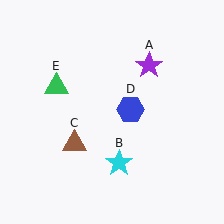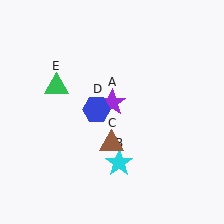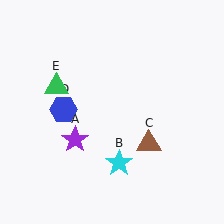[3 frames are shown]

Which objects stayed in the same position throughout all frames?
Cyan star (object B) and green triangle (object E) remained stationary.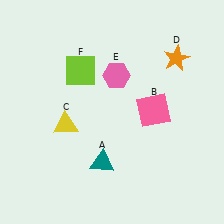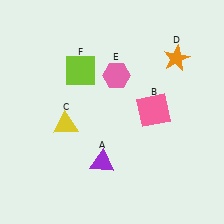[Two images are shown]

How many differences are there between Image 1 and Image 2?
There is 1 difference between the two images.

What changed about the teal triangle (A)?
In Image 1, A is teal. In Image 2, it changed to purple.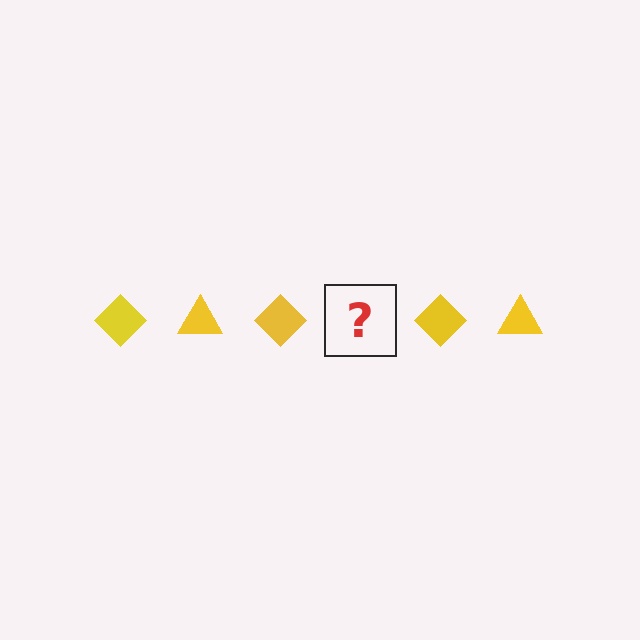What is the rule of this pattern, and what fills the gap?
The rule is that the pattern cycles through diamond, triangle shapes in yellow. The gap should be filled with a yellow triangle.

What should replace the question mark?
The question mark should be replaced with a yellow triangle.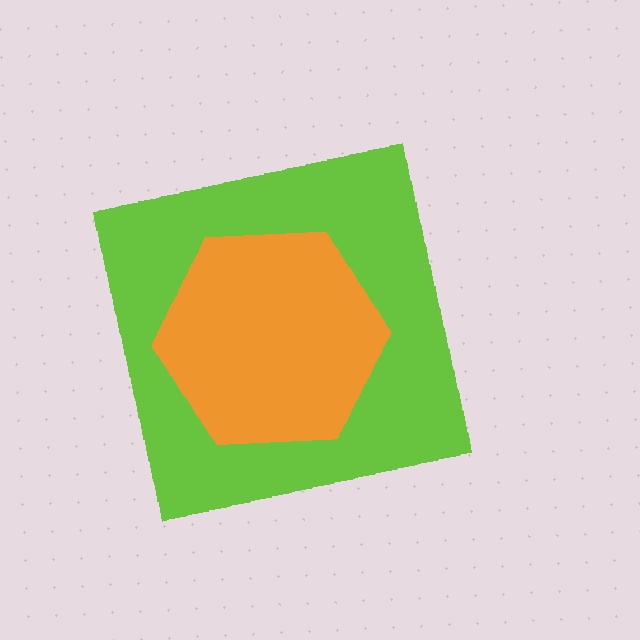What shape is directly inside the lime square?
The orange hexagon.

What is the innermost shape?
The orange hexagon.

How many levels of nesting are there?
2.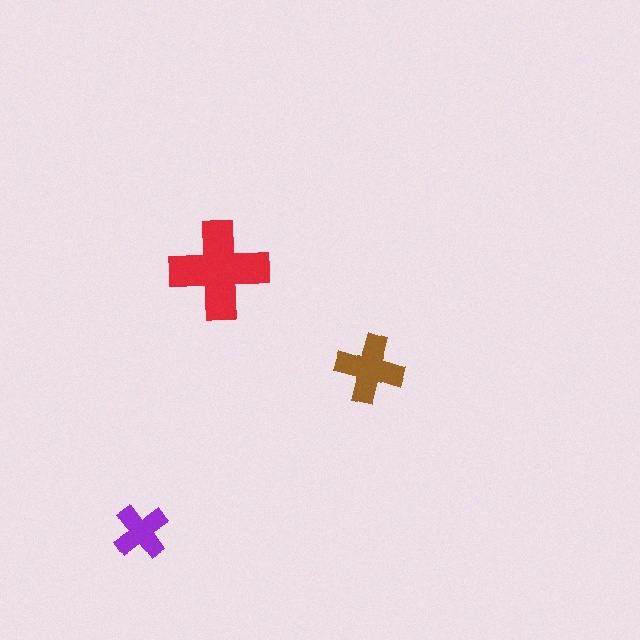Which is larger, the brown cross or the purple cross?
The brown one.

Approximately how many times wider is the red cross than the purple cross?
About 2 times wider.